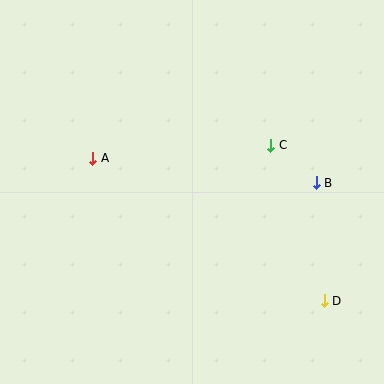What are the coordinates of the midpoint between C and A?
The midpoint between C and A is at (182, 152).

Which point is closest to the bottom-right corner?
Point D is closest to the bottom-right corner.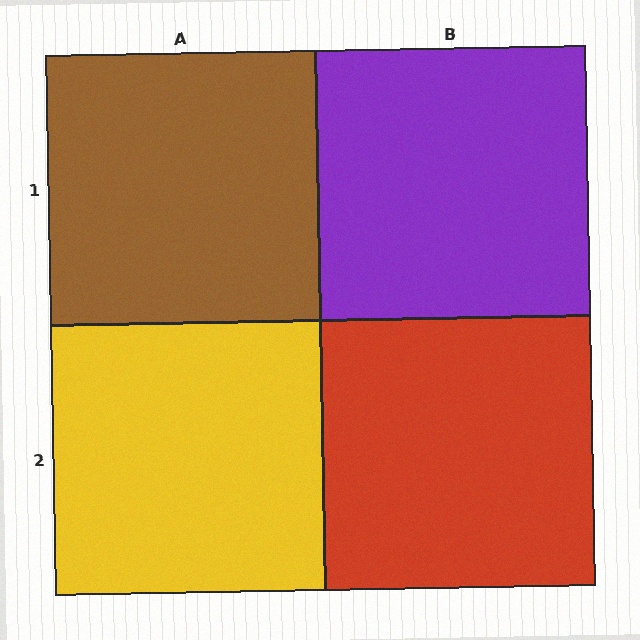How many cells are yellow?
1 cell is yellow.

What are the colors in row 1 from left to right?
Brown, purple.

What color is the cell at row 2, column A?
Yellow.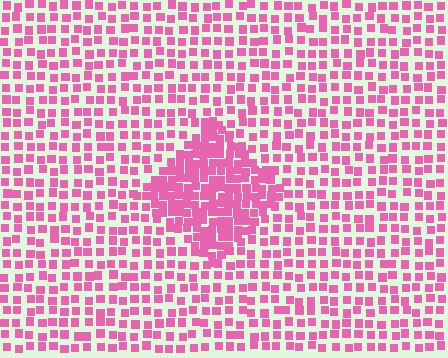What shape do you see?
I see a diamond.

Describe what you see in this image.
The image contains small pink elements arranged at two different densities. A diamond-shaped region is visible where the elements are more densely packed than the surrounding area.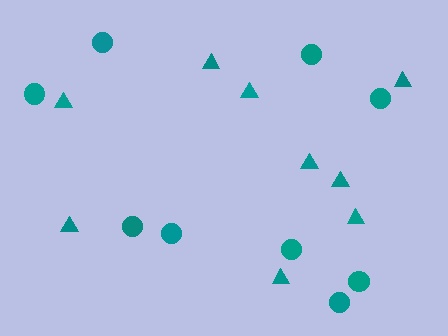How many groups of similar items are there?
There are 2 groups: one group of triangles (9) and one group of circles (9).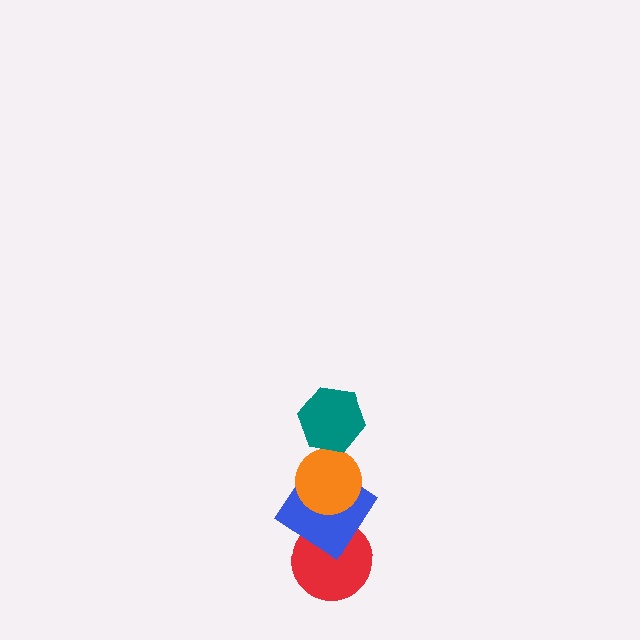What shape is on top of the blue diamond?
The orange circle is on top of the blue diamond.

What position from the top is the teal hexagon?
The teal hexagon is 1st from the top.